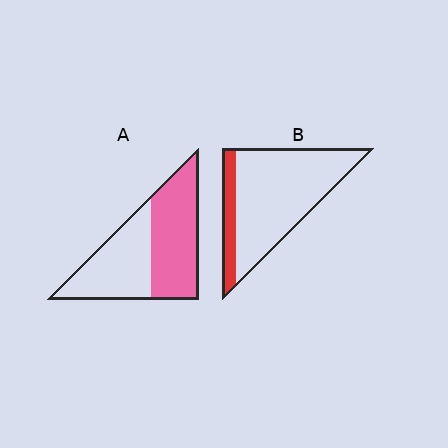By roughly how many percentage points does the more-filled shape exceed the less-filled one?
By roughly 35 percentage points (A over B).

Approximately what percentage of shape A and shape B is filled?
A is approximately 55% and B is approximately 20%.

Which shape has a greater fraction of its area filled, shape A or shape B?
Shape A.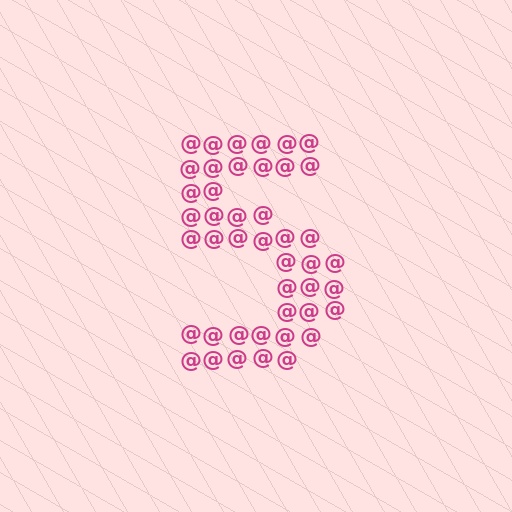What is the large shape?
The large shape is the digit 5.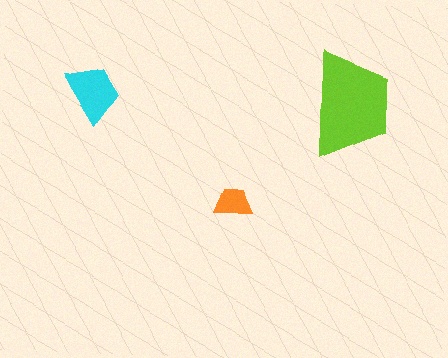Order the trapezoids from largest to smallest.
the lime one, the cyan one, the orange one.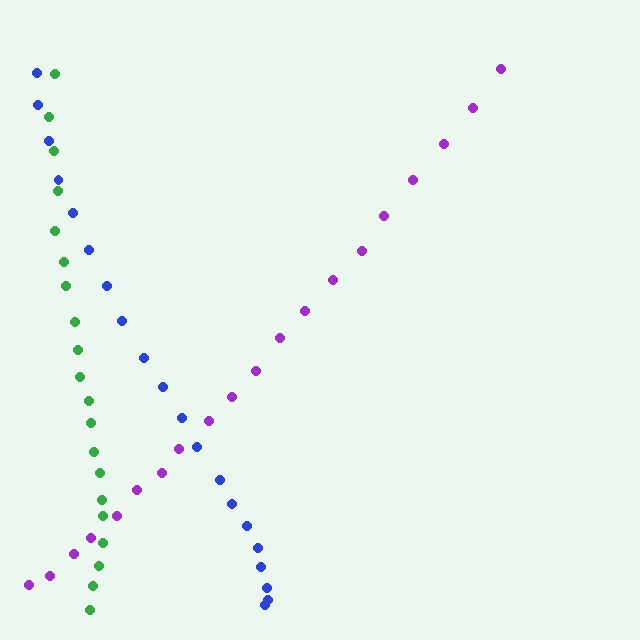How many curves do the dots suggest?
There are 3 distinct paths.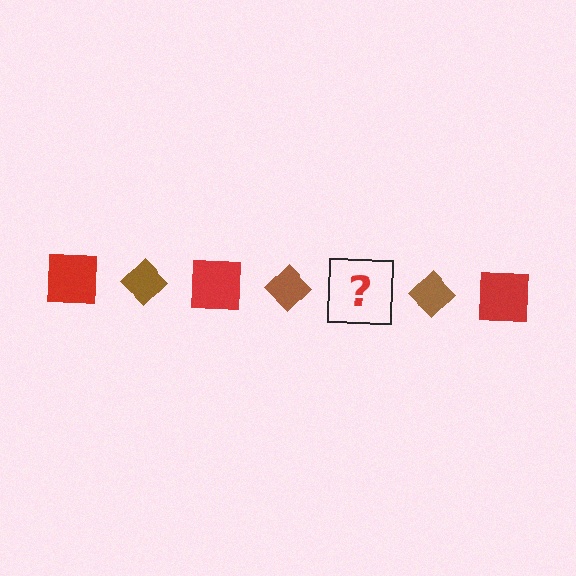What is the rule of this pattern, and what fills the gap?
The rule is that the pattern alternates between red square and brown diamond. The gap should be filled with a red square.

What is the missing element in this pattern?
The missing element is a red square.